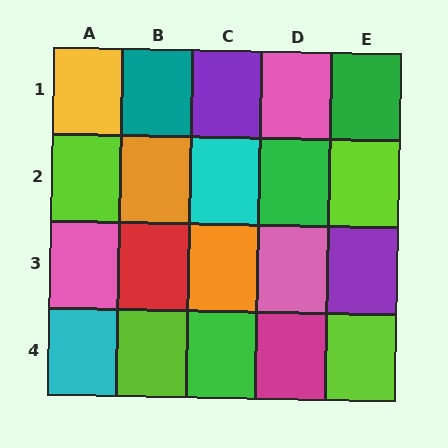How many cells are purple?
2 cells are purple.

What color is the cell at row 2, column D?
Green.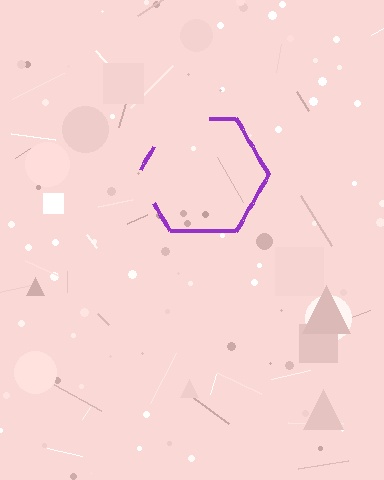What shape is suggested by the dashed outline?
The dashed outline suggests a hexagon.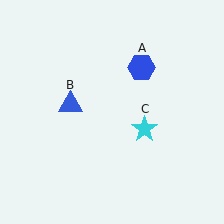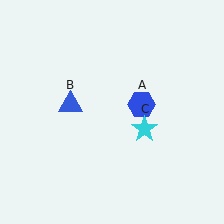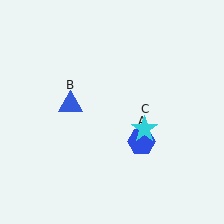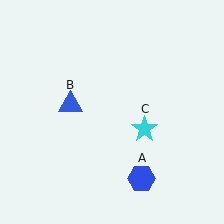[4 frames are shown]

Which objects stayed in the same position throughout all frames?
Blue triangle (object B) and cyan star (object C) remained stationary.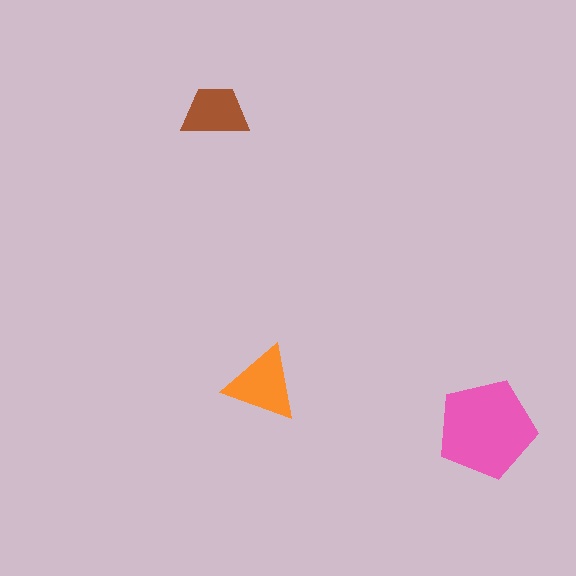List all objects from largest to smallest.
The pink pentagon, the orange triangle, the brown trapezoid.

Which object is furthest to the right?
The pink pentagon is rightmost.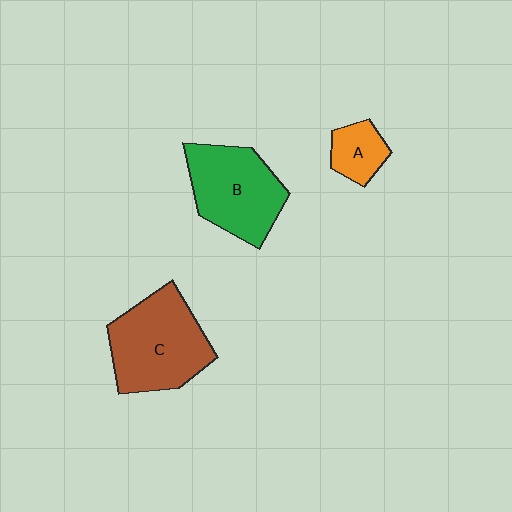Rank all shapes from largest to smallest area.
From largest to smallest: C (brown), B (green), A (orange).